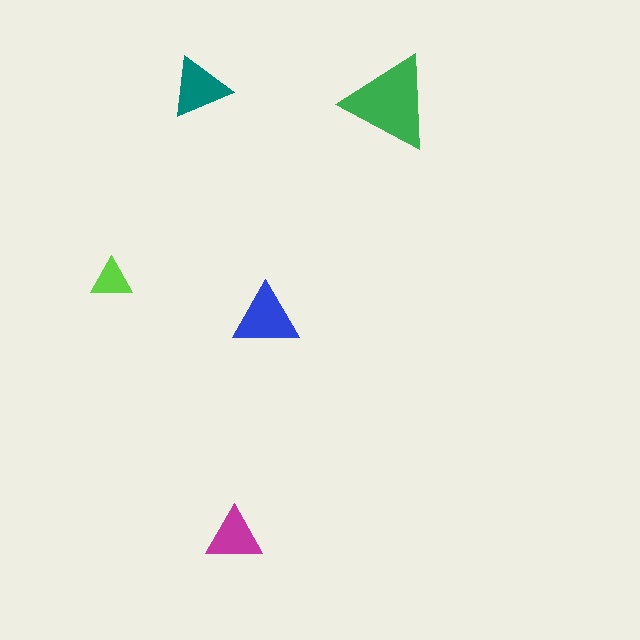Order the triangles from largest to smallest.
the green one, the blue one, the teal one, the magenta one, the lime one.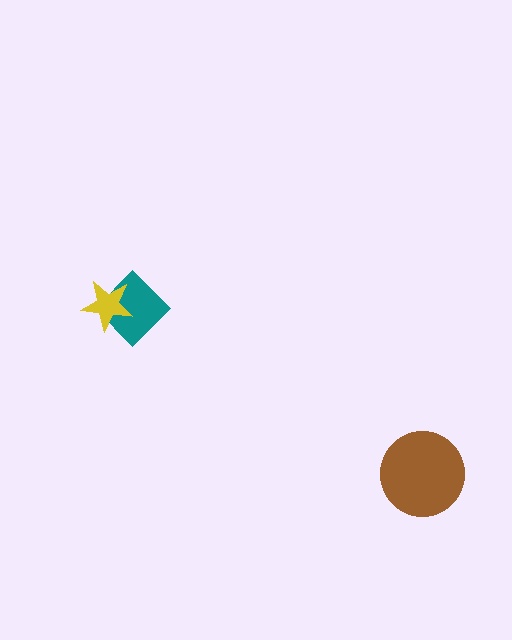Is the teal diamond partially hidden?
Yes, it is partially covered by another shape.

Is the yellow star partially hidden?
No, no other shape covers it.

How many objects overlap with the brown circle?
0 objects overlap with the brown circle.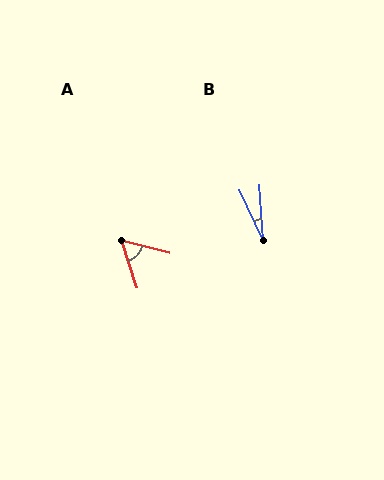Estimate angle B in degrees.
Approximately 21 degrees.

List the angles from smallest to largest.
B (21°), A (57°).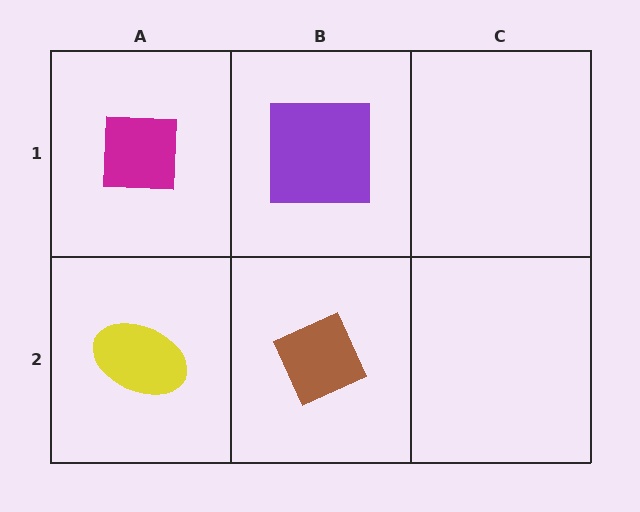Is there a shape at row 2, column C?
No, that cell is empty.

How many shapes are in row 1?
2 shapes.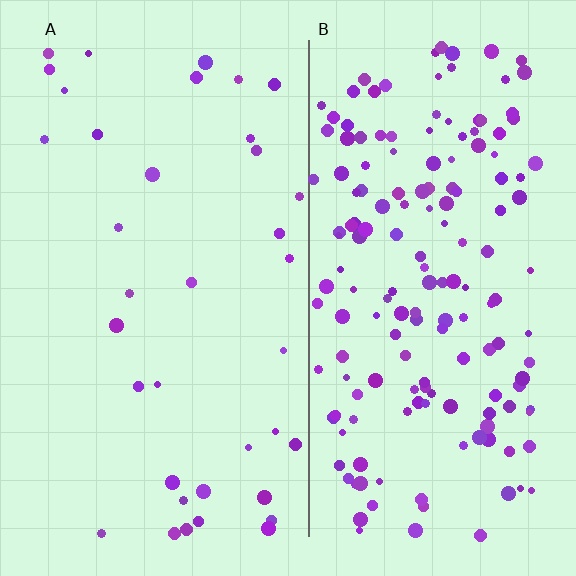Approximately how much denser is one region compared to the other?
Approximately 4.6× — region B over region A.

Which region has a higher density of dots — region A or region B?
B (the right).